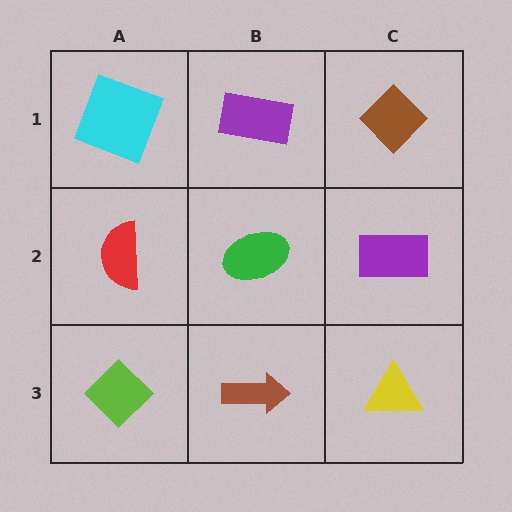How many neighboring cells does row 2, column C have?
3.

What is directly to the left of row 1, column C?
A purple rectangle.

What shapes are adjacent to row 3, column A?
A red semicircle (row 2, column A), a brown arrow (row 3, column B).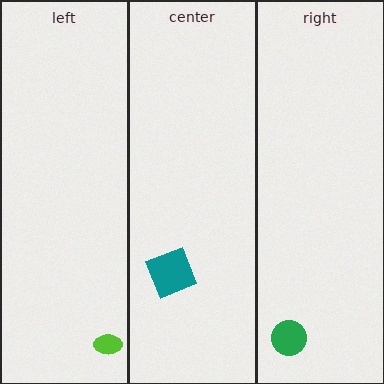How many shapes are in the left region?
1.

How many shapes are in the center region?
1.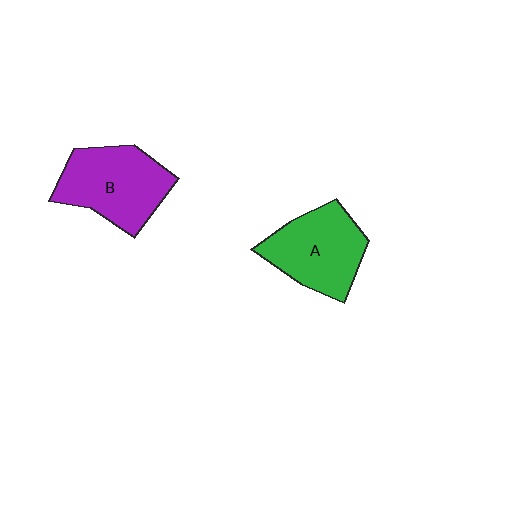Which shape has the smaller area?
Shape A (green).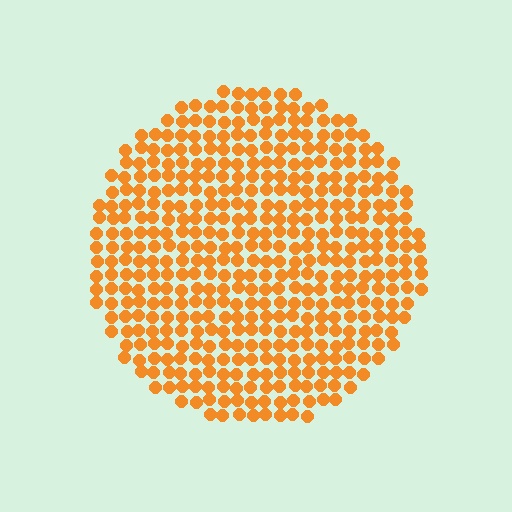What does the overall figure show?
The overall figure shows a circle.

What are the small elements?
The small elements are circles.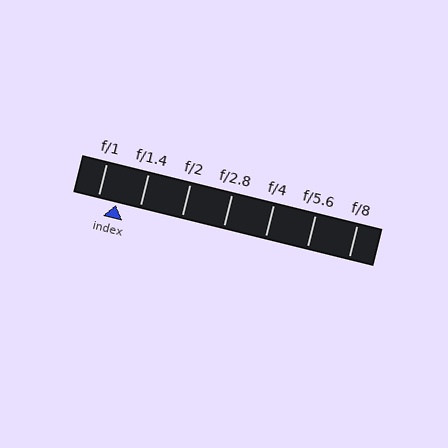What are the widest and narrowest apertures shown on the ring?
The widest aperture shown is f/1 and the narrowest is f/8.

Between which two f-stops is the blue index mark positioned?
The index mark is between f/1 and f/1.4.